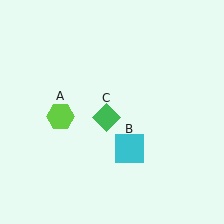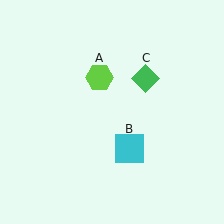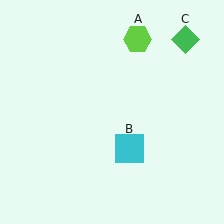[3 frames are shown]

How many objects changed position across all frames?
2 objects changed position: lime hexagon (object A), green diamond (object C).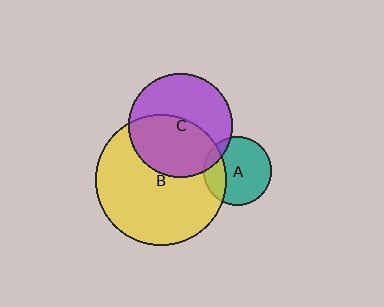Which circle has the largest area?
Circle B (yellow).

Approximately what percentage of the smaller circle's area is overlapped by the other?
Approximately 25%.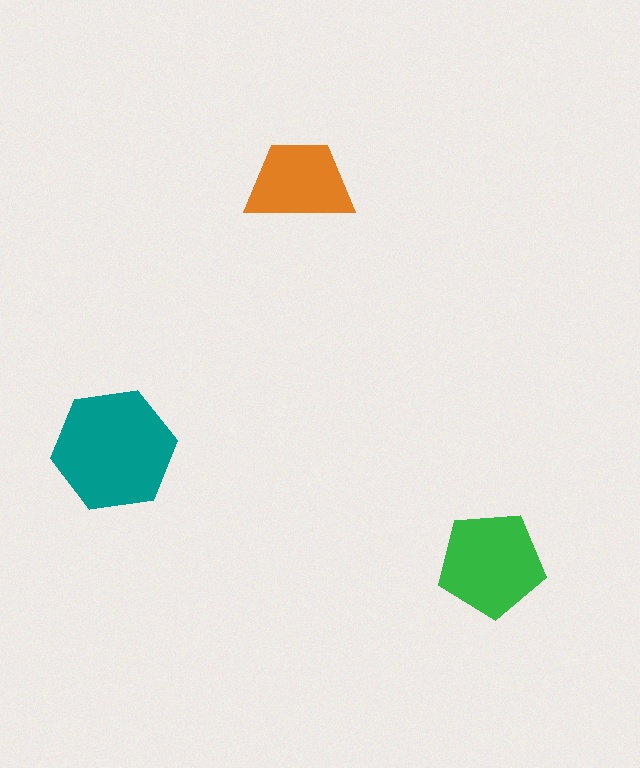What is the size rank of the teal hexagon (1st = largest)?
1st.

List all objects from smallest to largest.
The orange trapezoid, the green pentagon, the teal hexagon.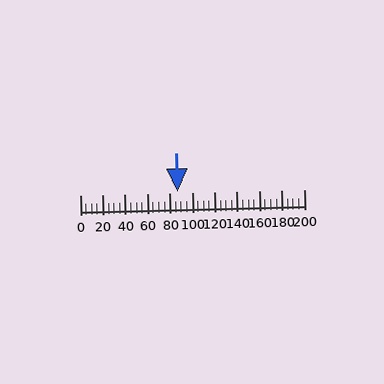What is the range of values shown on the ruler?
The ruler shows values from 0 to 200.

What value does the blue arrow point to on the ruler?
The blue arrow points to approximately 87.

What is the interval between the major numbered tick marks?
The major tick marks are spaced 20 units apart.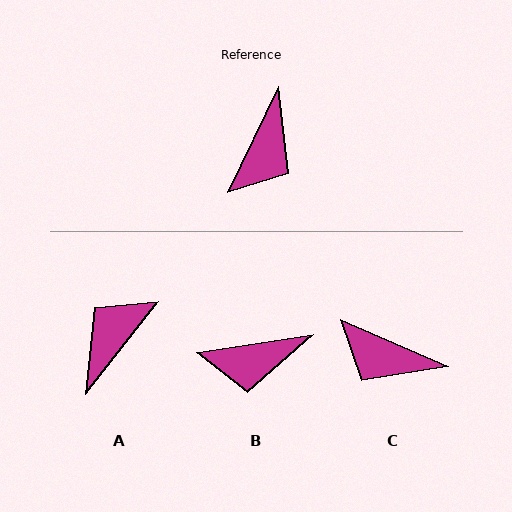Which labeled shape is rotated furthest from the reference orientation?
A, about 167 degrees away.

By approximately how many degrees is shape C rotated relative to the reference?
Approximately 88 degrees clockwise.